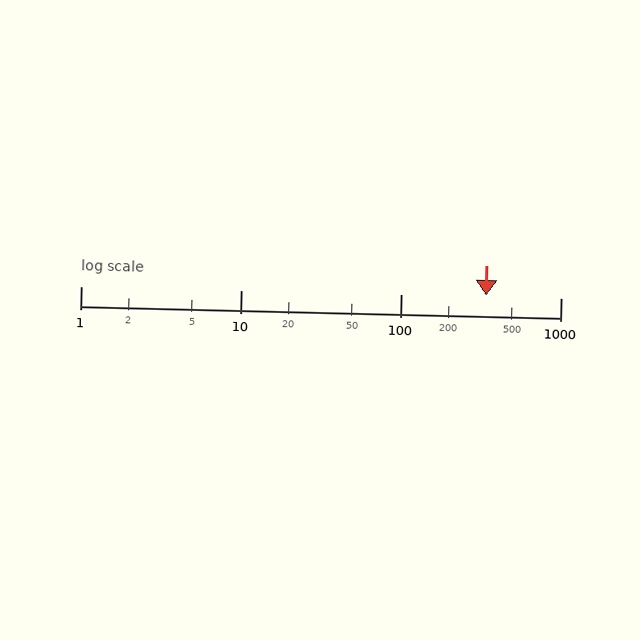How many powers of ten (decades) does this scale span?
The scale spans 3 decades, from 1 to 1000.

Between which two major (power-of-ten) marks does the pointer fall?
The pointer is between 100 and 1000.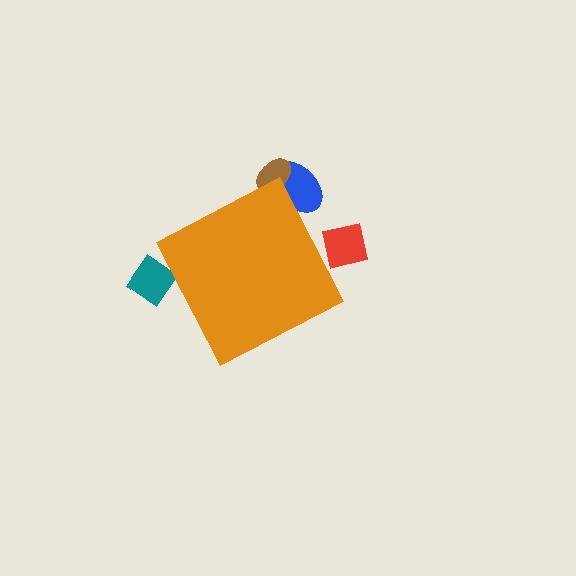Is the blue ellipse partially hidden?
Yes, the blue ellipse is partially hidden behind the orange diamond.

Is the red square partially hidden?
Yes, the red square is partially hidden behind the orange diamond.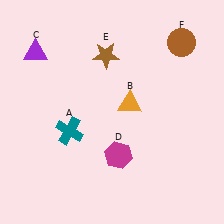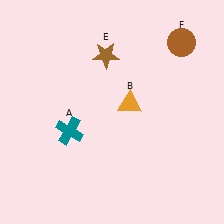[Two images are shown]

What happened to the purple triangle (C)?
The purple triangle (C) was removed in Image 2. It was in the top-left area of Image 1.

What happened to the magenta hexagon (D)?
The magenta hexagon (D) was removed in Image 2. It was in the bottom-right area of Image 1.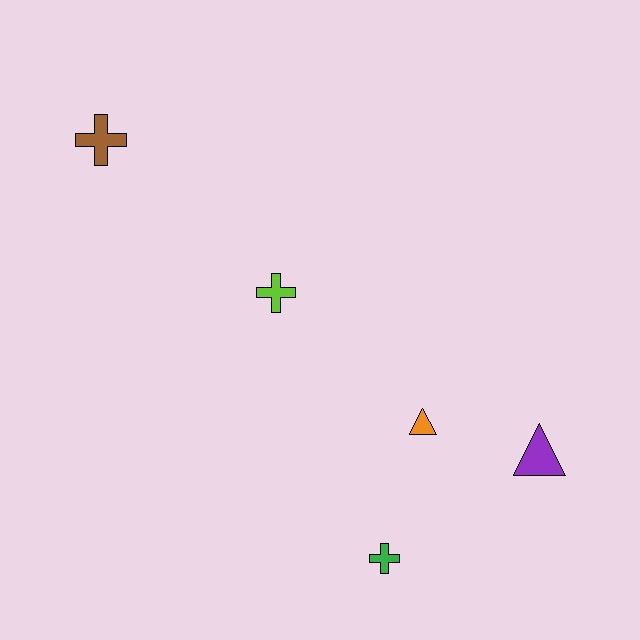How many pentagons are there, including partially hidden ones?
There are no pentagons.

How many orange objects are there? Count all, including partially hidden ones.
There is 1 orange object.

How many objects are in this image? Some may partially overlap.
There are 5 objects.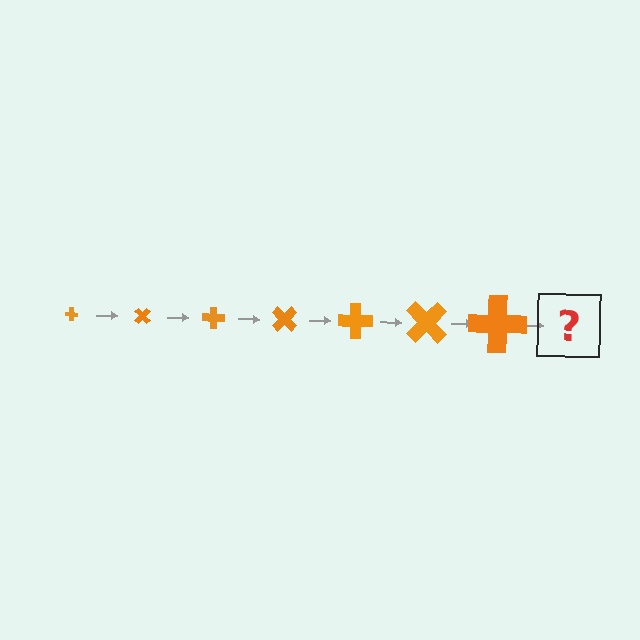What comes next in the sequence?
The next element should be a cross, larger than the previous one and rotated 315 degrees from the start.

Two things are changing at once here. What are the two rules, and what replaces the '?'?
The two rules are that the cross grows larger each step and it rotates 45 degrees each step. The '?' should be a cross, larger than the previous one and rotated 315 degrees from the start.